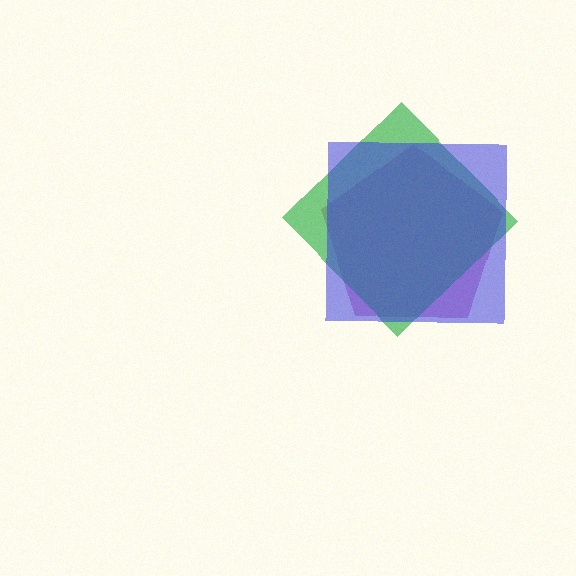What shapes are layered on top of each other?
The layered shapes are: a magenta pentagon, a green diamond, a blue square.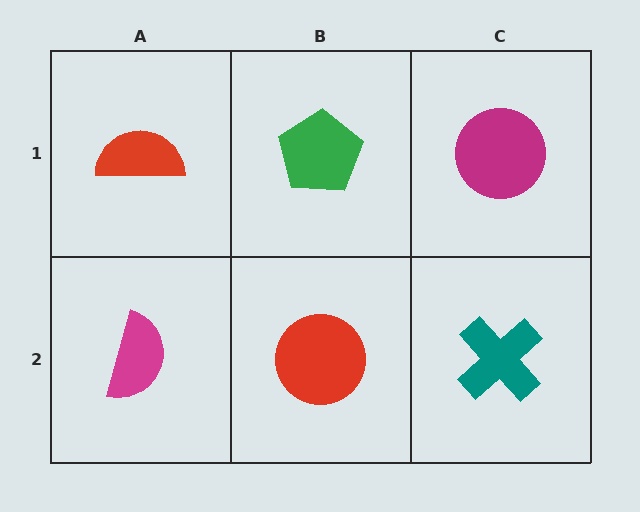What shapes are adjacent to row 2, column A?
A red semicircle (row 1, column A), a red circle (row 2, column B).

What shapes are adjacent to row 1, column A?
A magenta semicircle (row 2, column A), a green pentagon (row 1, column B).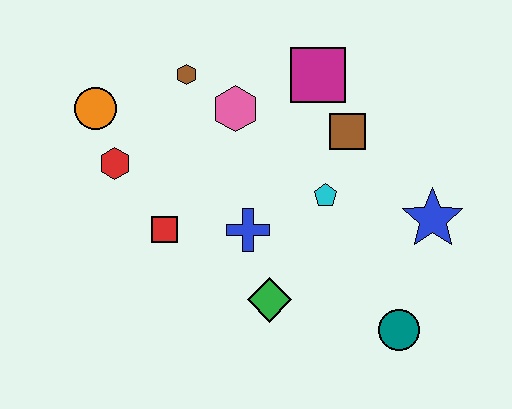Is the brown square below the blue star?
No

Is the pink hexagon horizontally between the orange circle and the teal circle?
Yes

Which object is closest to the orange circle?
The red hexagon is closest to the orange circle.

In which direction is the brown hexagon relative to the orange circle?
The brown hexagon is to the right of the orange circle.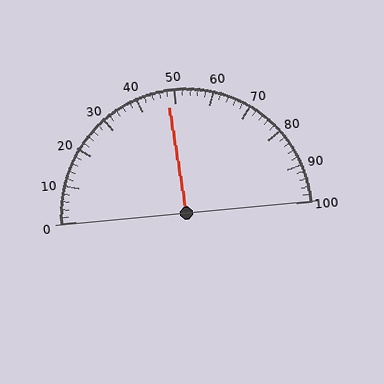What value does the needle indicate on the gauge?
The needle indicates approximately 48.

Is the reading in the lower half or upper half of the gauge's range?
The reading is in the lower half of the range (0 to 100).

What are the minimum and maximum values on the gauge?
The gauge ranges from 0 to 100.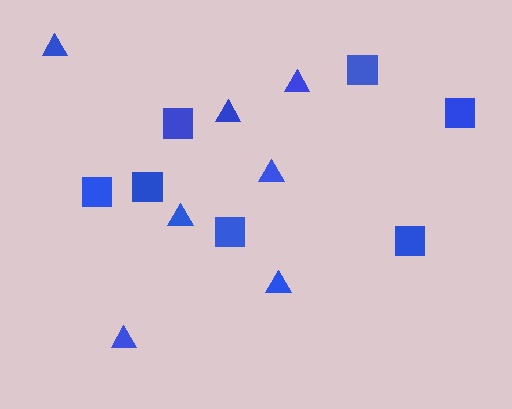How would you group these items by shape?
There are 2 groups: one group of squares (7) and one group of triangles (7).